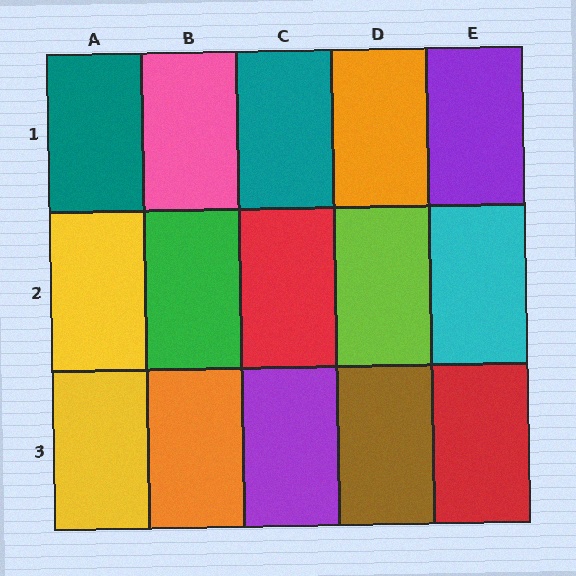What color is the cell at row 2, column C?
Red.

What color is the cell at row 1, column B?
Pink.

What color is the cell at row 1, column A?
Teal.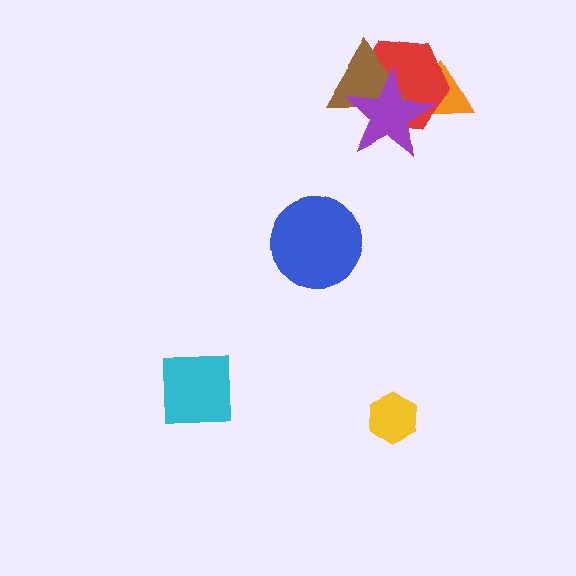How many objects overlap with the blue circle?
0 objects overlap with the blue circle.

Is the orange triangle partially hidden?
Yes, it is partially covered by another shape.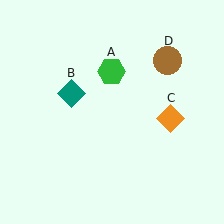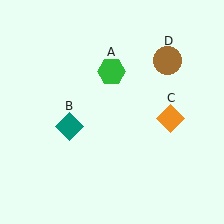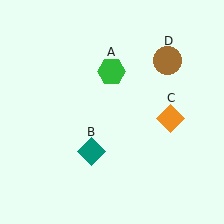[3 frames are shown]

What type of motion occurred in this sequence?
The teal diamond (object B) rotated counterclockwise around the center of the scene.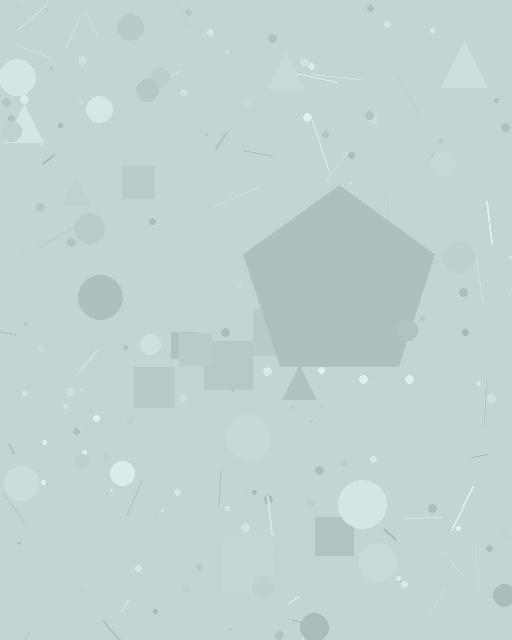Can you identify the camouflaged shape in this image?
The camouflaged shape is a pentagon.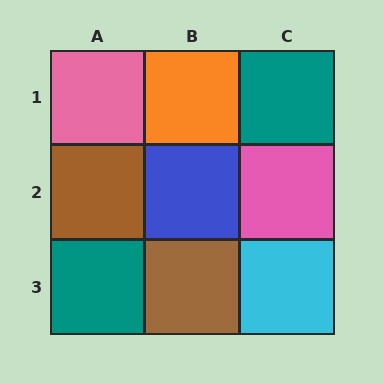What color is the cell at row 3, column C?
Cyan.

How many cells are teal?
2 cells are teal.